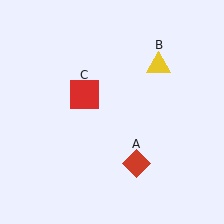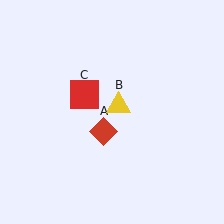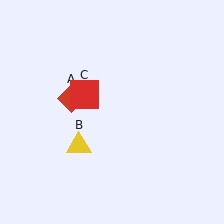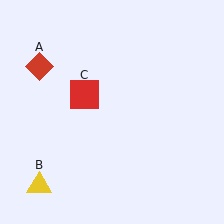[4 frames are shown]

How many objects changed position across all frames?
2 objects changed position: red diamond (object A), yellow triangle (object B).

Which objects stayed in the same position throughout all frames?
Red square (object C) remained stationary.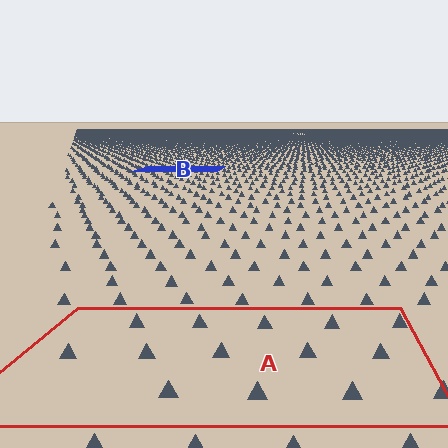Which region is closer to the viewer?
Region A is closer. The texture elements there are larger and more spread out.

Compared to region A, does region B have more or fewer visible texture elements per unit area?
Region B has more texture elements per unit area — they are packed more densely because it is farther away.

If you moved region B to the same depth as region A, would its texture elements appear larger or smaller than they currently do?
They would appear larger. At a closer depth, the same texture elements are projected at a bigger on-screen size.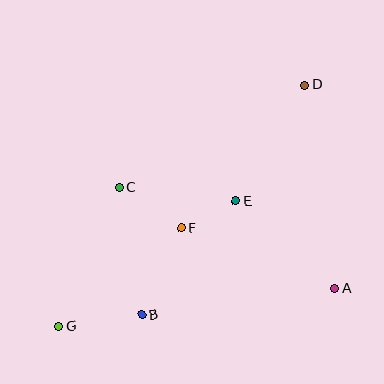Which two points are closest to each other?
Points E and F are closest to each other.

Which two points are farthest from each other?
Points D and G are farthest from each other.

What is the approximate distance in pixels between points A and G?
The distance between A and G is approximately 278 pixels.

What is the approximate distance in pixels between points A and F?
The distance between A and F is approximately 164 pixels.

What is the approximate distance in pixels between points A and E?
The distance between A and E is approximately 131 pixels.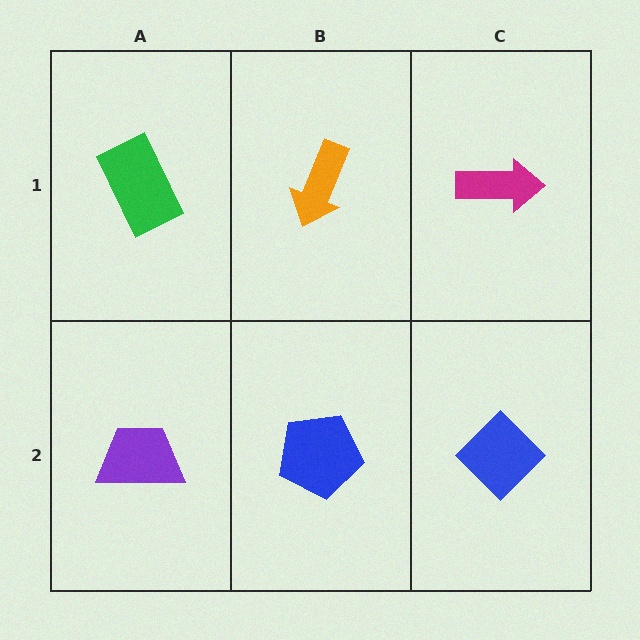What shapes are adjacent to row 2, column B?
An orange arrow (row 1, column B), a purple trapezoid (row 2, column A), a blue diamond (row 2, column C).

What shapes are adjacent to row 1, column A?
A purple trapezoid (row 2, column A), an orange arrow (row 1, column B).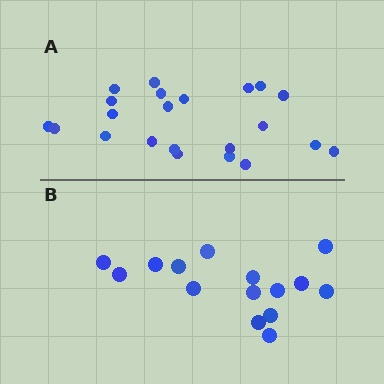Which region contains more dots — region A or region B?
Region A (the top region) has more dots.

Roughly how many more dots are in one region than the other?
Region A has roughly 8 or so more dots than region B.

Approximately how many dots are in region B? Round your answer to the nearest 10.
About 20 dots. (The exact count is 15, which rounds to 20.)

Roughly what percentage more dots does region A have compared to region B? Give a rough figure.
About 45% more.